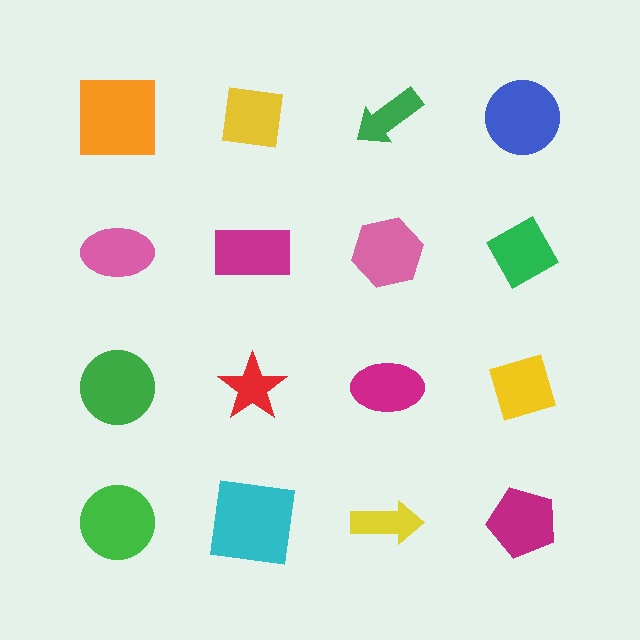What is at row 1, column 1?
An orange square.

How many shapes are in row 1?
4 shapes.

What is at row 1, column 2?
A yellow square.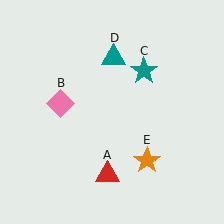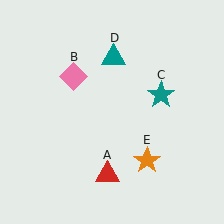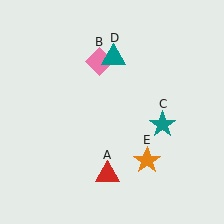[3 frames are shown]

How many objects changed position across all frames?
2 objects changed position: pink diamond (object B), teal star (object C).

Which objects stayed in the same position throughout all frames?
Red triangle (object A) and teal triangle (object D) and orange star (object E) remained stationary.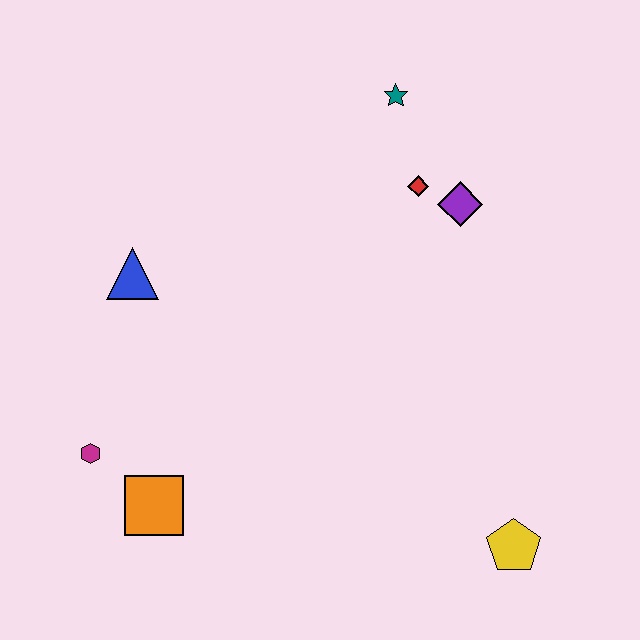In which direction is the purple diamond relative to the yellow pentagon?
The purple diamond is above the yellow pentagon.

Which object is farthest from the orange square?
The teal star is farthest from the orange square.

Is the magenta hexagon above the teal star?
No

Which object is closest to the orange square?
The magenta hexagon is closest to the orange square.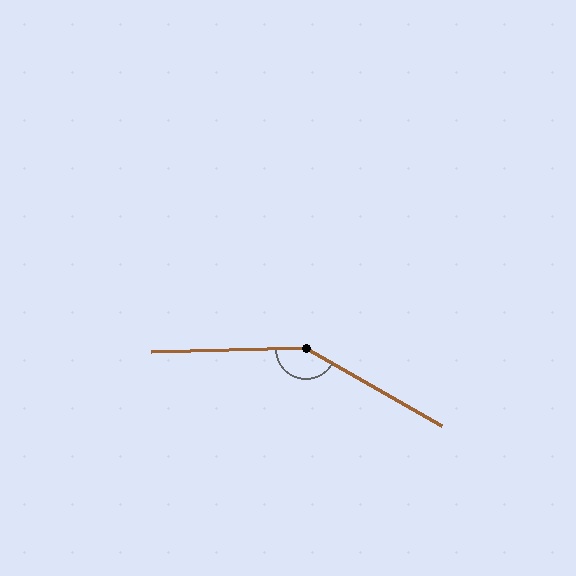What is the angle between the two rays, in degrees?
Approximately 149 degrees.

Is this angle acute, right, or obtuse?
It is obtuse.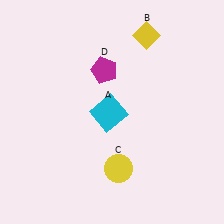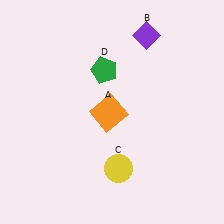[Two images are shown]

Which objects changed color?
A changed from cyan to orange. B changed from yellow to purple. D changed from magenta to green.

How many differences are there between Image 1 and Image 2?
There are 3 differences between the two images.